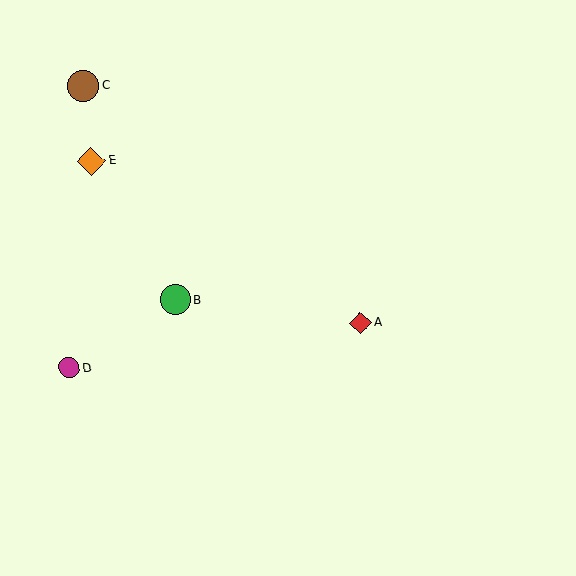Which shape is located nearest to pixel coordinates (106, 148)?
The orange diamond (labeled E) at (91, 161) is nearest to that location.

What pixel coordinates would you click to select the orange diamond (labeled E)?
Click at (91, 161) to select the orange diamond E.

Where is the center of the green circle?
The center of the green circle is at (175, 300).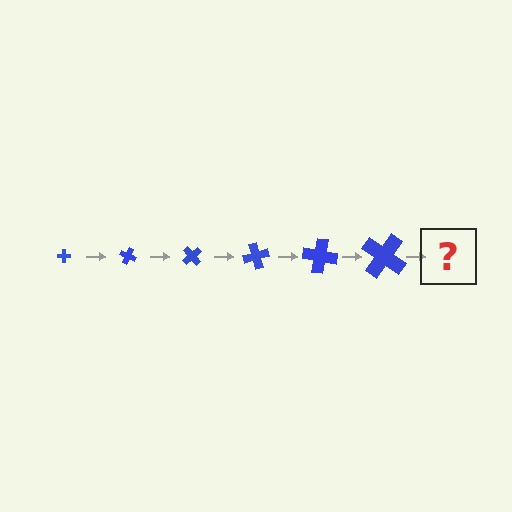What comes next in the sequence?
The next element should be a cross, larger than the previous one and rotated 150 degrees from the start.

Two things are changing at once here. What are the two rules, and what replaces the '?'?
The two rules are that the cross grows larger each step and it rotates 25 degrees each step. The '?' should be a cross, larger than the previous one and rotated 150 degrees from the start.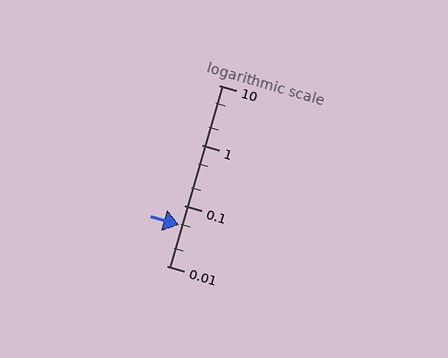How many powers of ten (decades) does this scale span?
The scale spans 3 decades, from 0.01 to 10.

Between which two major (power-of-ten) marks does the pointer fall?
The pointer is between 0.01 and 0.1.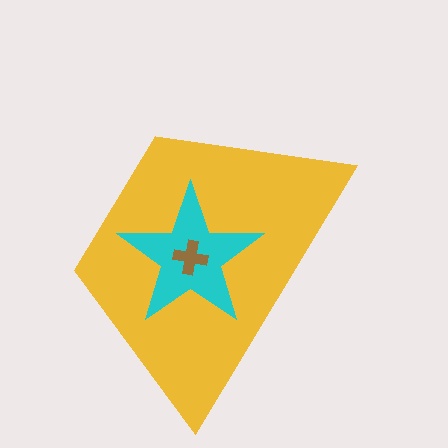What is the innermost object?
The brown cross.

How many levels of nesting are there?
3.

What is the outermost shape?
The yellow trapezoid.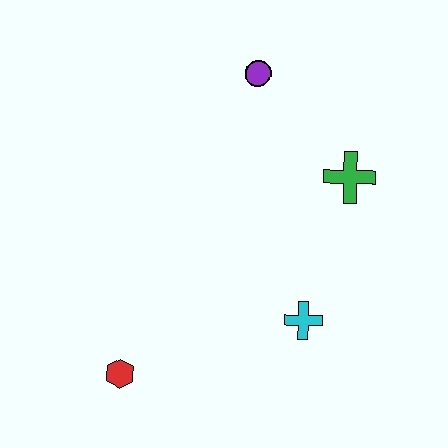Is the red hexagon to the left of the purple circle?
Yes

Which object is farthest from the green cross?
The red hexagon is farthest from the green cross.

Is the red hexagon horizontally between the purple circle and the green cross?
No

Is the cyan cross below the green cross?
Yes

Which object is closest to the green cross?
The purple circle is closest to the green cross.